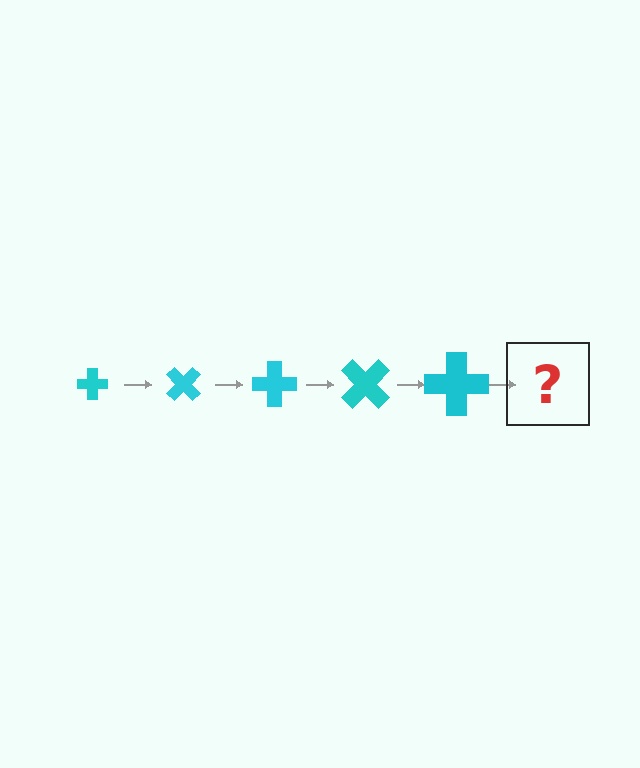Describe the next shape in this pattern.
It should be a cross, larger than the previous one and rotated 225 degrees from the start.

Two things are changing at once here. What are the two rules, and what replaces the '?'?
The two rules are that the cross grows larger each step and it rotates 45 degrees each step. The '?' should be a cross, larger than the previous one and rotated 225 degrees from the start.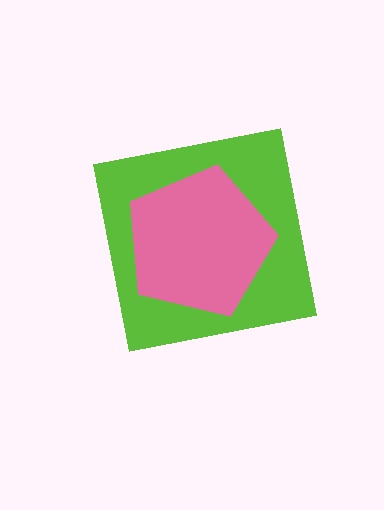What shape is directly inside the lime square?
The pink pentagon.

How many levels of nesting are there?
2.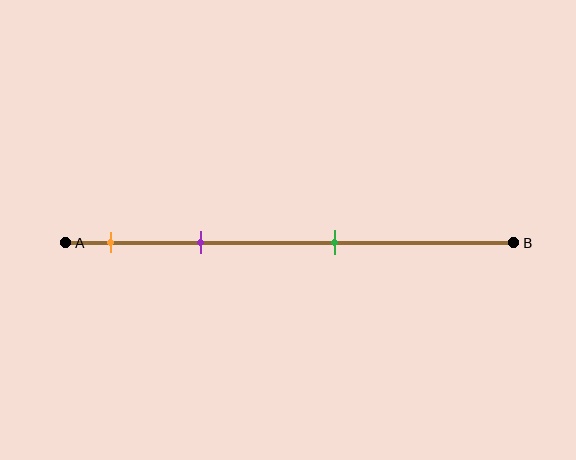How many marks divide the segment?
There are 3 marks dividing the segment.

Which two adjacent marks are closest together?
The orange and purple marks are the closest adjacent pair.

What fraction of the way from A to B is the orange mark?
The orange mark is approximately 10% (0.1) of the way from A to B.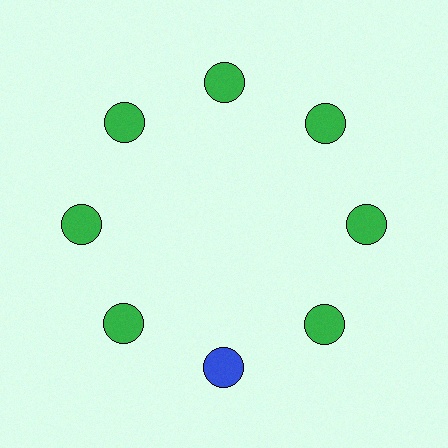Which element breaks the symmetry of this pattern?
The blue circle at roughly the 6 o'clock position breaks the symmetry. All other shapes are green circles.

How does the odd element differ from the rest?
It has a different color: blue instead of green.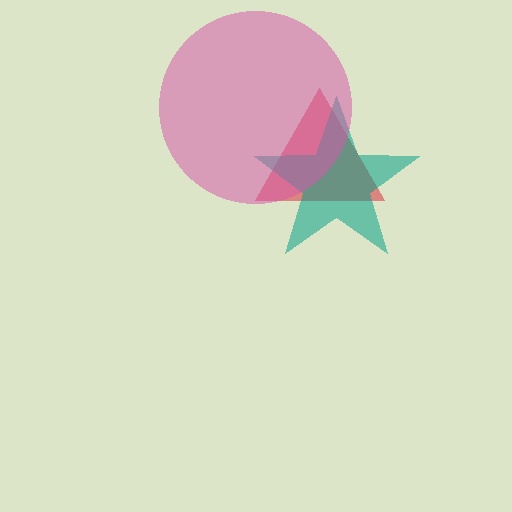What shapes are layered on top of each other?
The layered shapes are: a red triangle, a teal star, a pink circle.